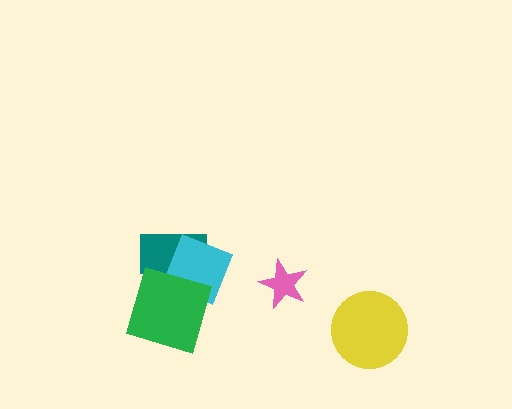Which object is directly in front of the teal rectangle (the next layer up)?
The cyan diamond is directly in front of the teal rectangle.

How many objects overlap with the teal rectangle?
2 objects overlap with the teal rectangle.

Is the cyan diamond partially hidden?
Yes, it is partially covered by another shape.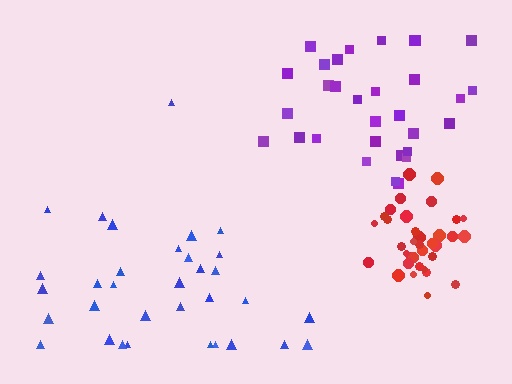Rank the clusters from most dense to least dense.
red, purple, blue.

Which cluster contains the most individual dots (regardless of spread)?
Red (35).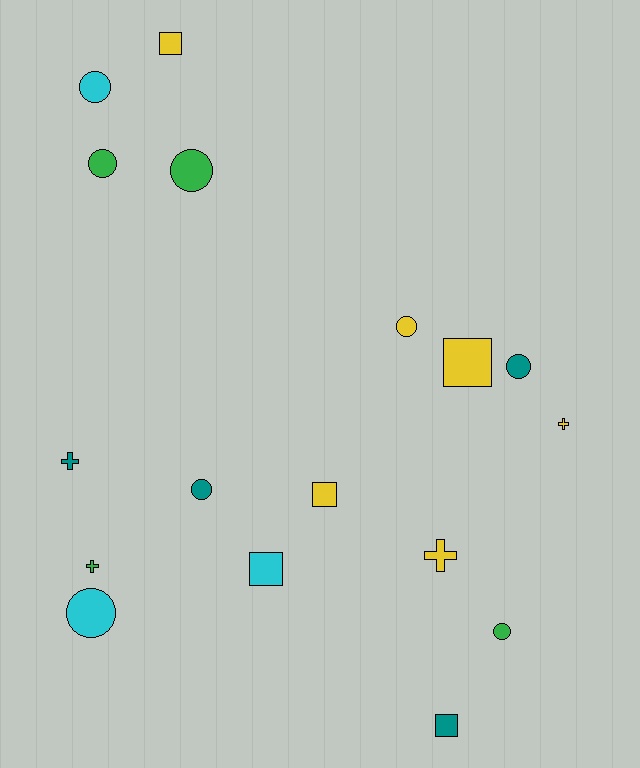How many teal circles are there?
There are 2 teal circles.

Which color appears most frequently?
Yellow, with 6 objects.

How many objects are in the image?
There are 17 objects.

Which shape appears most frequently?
Circle, with 8 objects.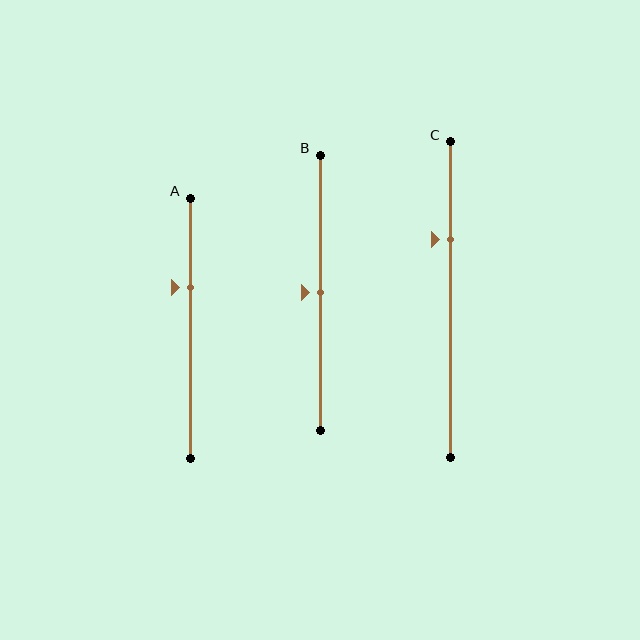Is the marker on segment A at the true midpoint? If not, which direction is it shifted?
No, the marker on segment A is shifted upward by about 16% of the segment length.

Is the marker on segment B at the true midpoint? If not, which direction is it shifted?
Yes, the marker on segment B is at the true midpoint.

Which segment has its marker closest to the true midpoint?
Segment B has its marker closest to the true midpoint.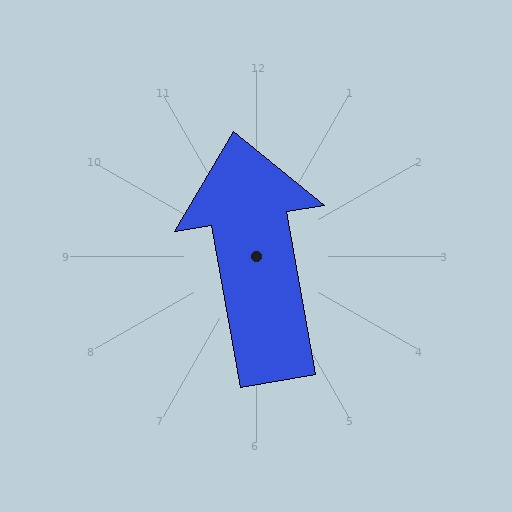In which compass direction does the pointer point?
North.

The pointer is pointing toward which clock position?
Roughly 12 o'clock.